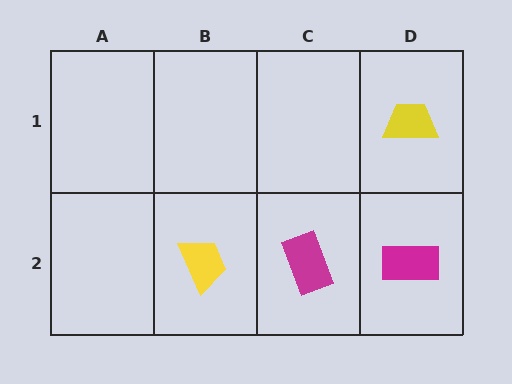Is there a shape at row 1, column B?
No, that cell is empty.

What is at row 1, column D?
A yellow trapezoid.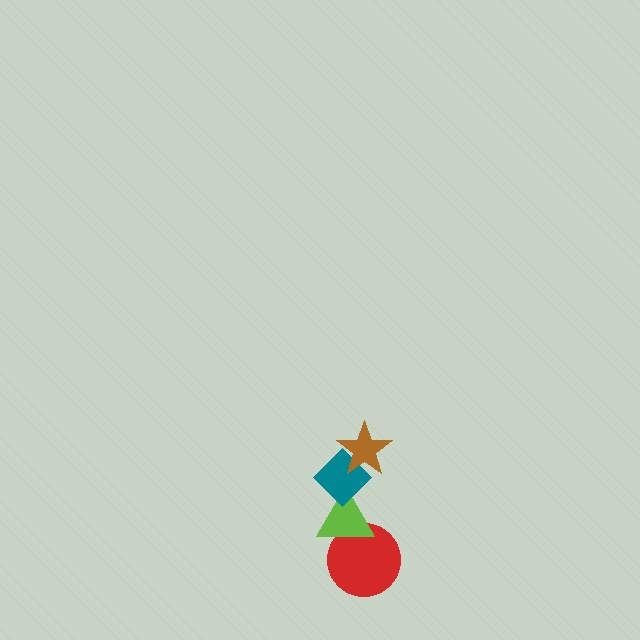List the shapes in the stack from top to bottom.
From top to bottom: the brown star, the teal diamond, the lime triangle, the red circle.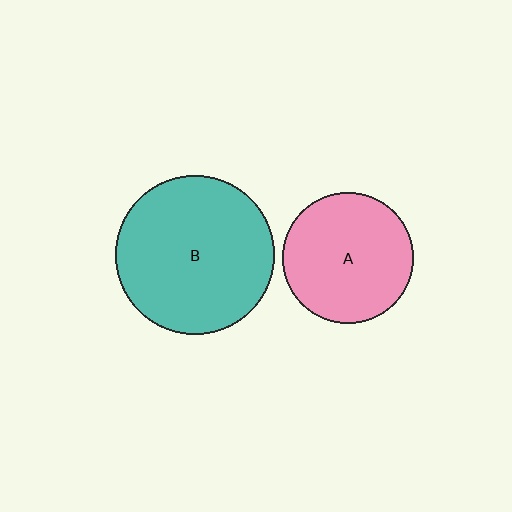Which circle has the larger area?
Circle B (teal).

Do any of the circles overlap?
No, none of the circles overlap.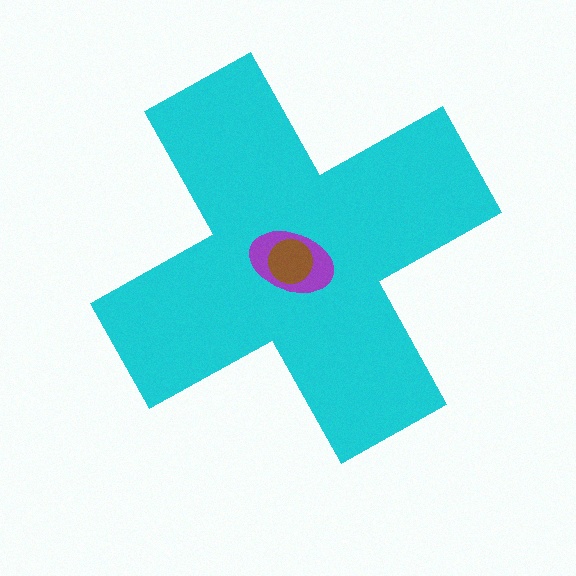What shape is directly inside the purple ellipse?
The brown circle.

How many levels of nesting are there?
3.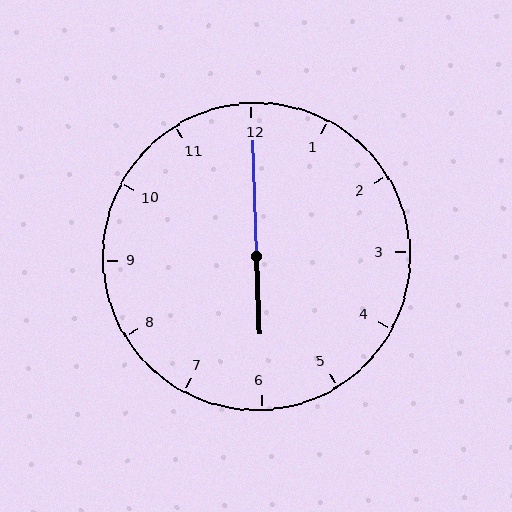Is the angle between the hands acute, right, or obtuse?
It is obtuse.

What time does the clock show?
6:00.